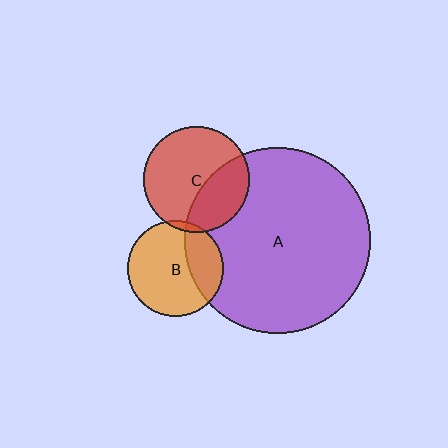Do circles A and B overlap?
Yes.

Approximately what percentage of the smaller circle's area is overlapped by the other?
Approximately 30%.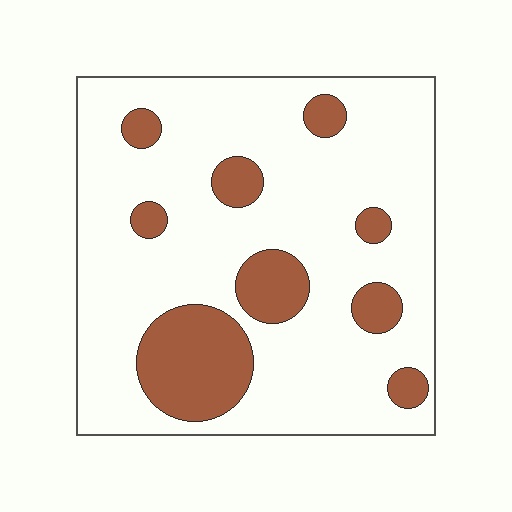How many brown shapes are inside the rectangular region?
9.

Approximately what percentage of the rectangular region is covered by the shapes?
Approximately 20%.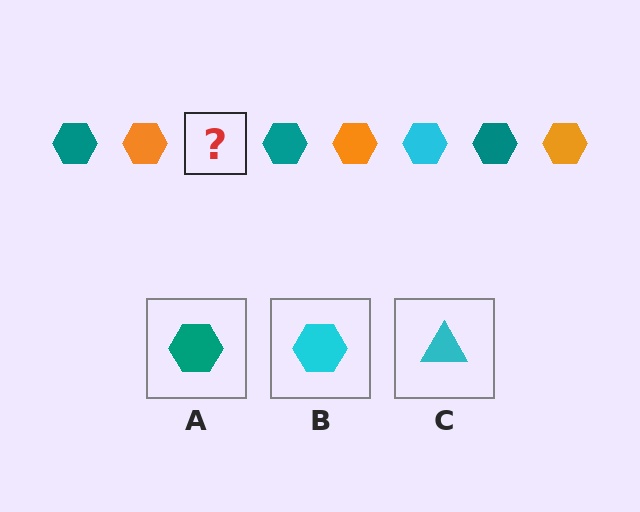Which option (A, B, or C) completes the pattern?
B.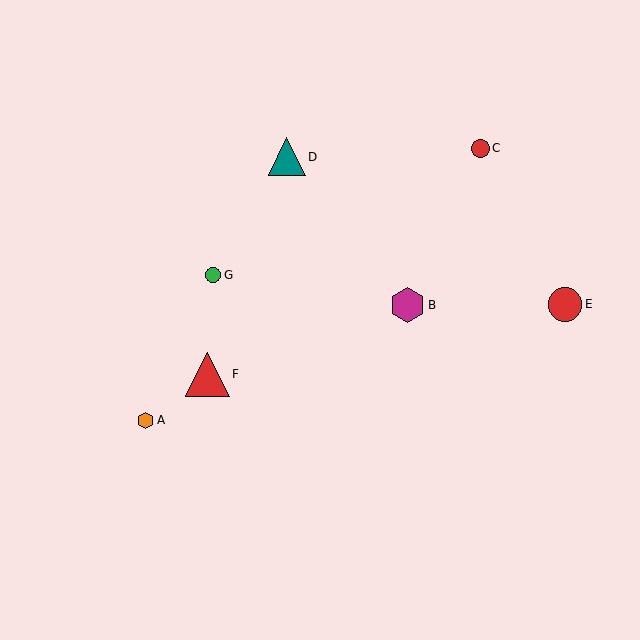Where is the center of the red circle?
The center of the red circle is at (565, 304).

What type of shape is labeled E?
Shape E is a red circle.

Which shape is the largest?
The red triangle (labeled F) is the largest.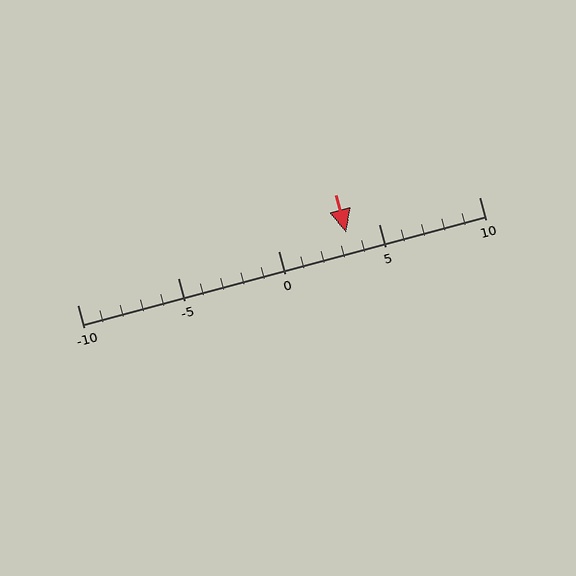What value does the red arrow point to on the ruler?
The red arrow points to approximately 3.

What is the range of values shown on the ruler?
The ruler shows values from -10 to 10.